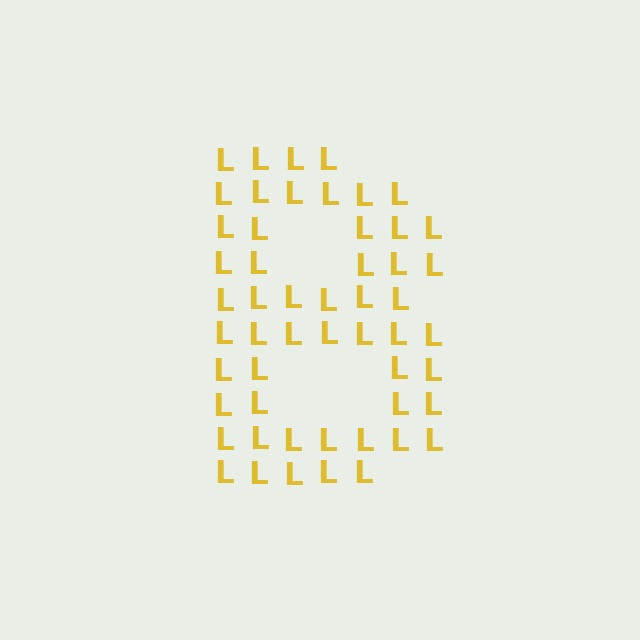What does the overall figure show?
The overall figure shows the letter B.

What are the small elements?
The small elements are letter L's.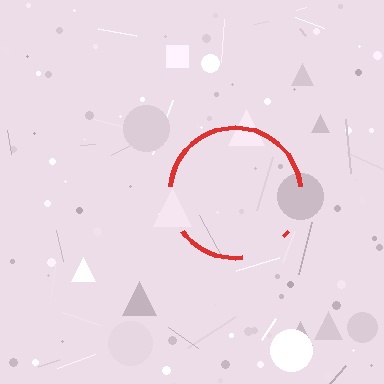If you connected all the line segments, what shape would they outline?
They would outline a circle.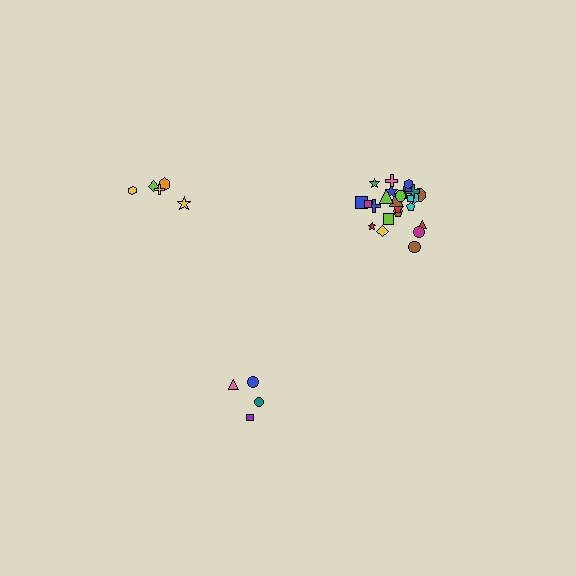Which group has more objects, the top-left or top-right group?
The top-right group.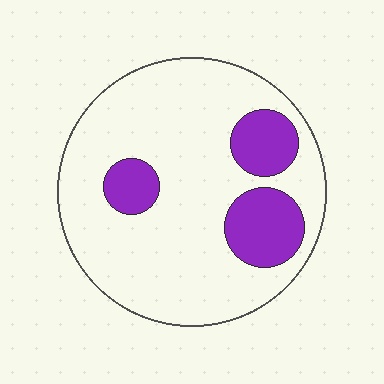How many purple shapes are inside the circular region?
3.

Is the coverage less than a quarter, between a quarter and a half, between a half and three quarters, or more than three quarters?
Less than a quarter.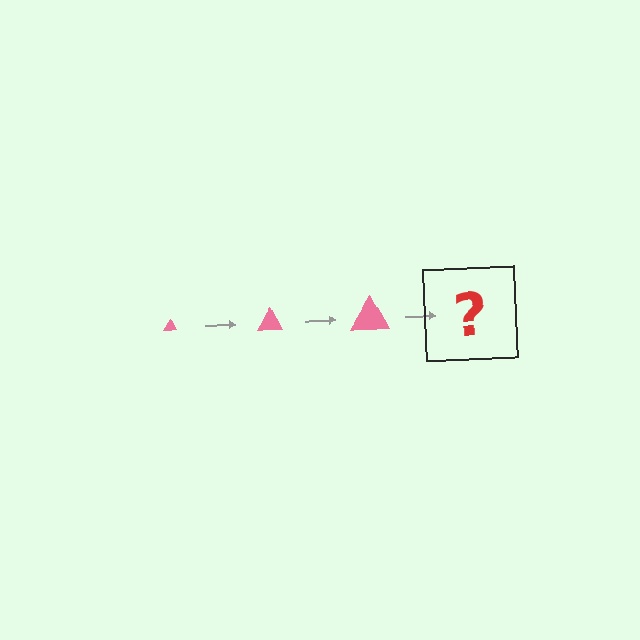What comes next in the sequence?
The next element should be a pink triangle, larger than the previous one.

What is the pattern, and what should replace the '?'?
The pattern is that the triangle gets progressively larger each step. The '?' should be a pink triangle, larger than the previous one.